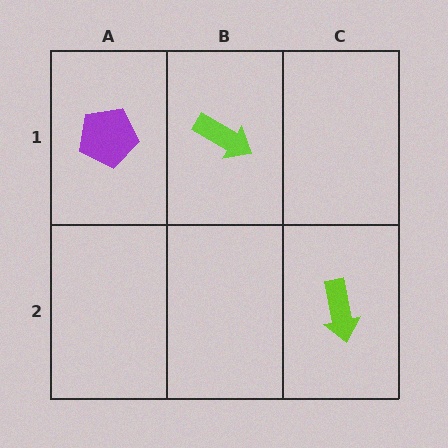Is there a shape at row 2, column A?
No, that cell is empty.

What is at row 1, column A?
A purple pentagon.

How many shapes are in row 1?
2 shapes.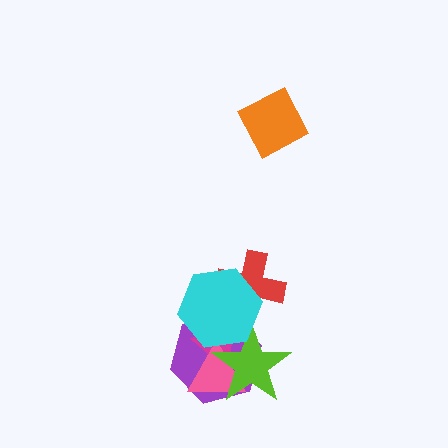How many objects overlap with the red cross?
1 object overlaps with the red cross.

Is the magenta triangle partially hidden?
Yes, it is partially covered by another shape.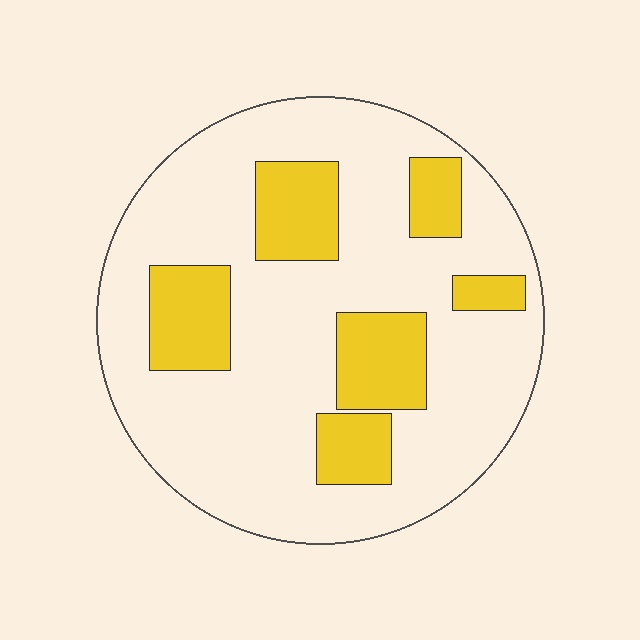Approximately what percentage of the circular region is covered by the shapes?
Approximately 25%.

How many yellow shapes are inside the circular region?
6.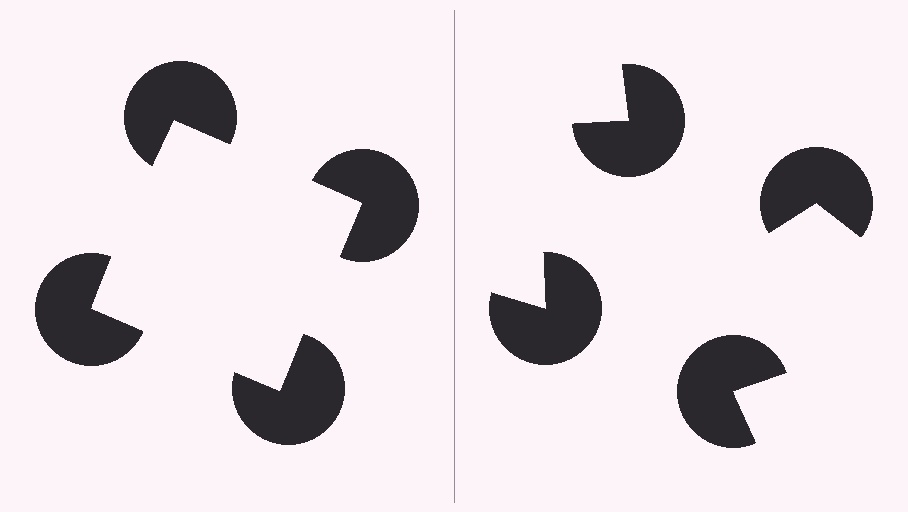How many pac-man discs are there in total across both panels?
8 — 4 on each side.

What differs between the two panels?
The pac-man discs are positioned identically on both sides; only the wedge orientations differ. On the left they align to a square; on the right they are misaligned.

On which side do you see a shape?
An illusory square appears on the left side. On the right side the wedge cuts are rotated, so no coherent shape forms.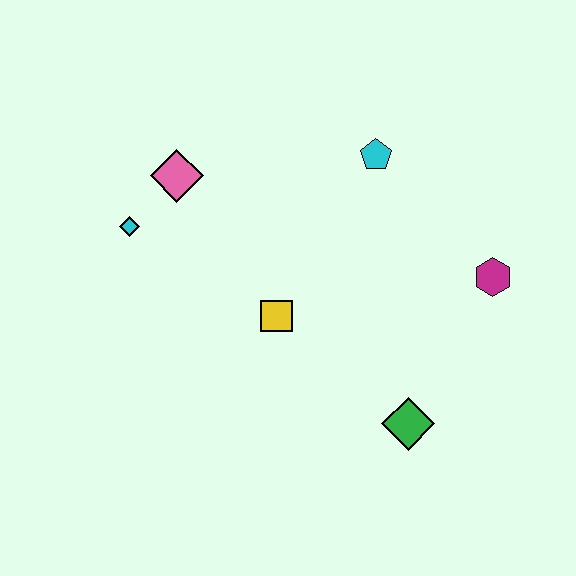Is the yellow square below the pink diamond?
Yes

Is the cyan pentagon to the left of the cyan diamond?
No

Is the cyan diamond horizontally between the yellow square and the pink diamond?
No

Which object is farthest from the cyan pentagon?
The green diamond is farthest from the cyan pentagon.